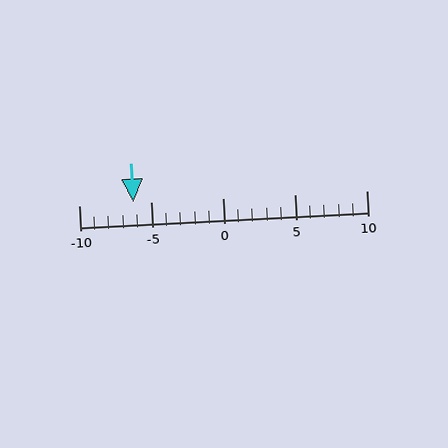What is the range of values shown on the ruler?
The ruler shows values from -10 to 10.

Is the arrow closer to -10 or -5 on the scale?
The arrow is closer to -5.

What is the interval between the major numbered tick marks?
The major tick marks are spaced 5 units apart.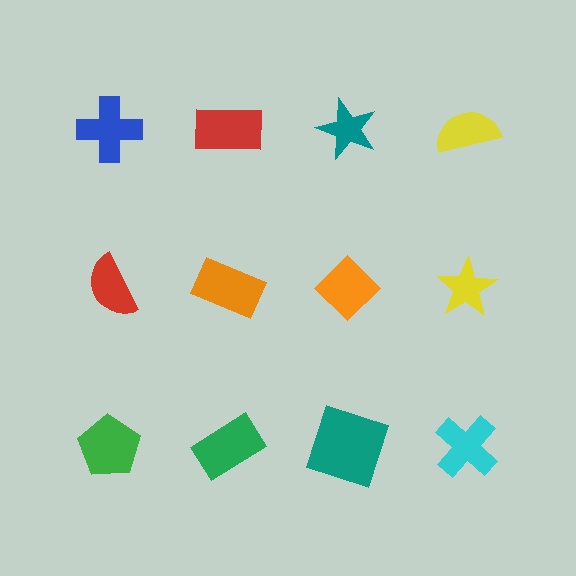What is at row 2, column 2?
An orange rectangle.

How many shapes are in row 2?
4 shapes.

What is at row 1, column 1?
A blue cross.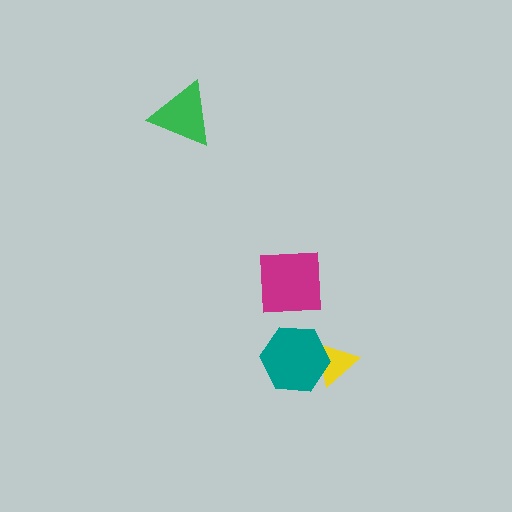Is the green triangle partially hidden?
No, no other shape covers it.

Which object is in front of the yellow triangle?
The teal hexagon is in front of the yellow triangle.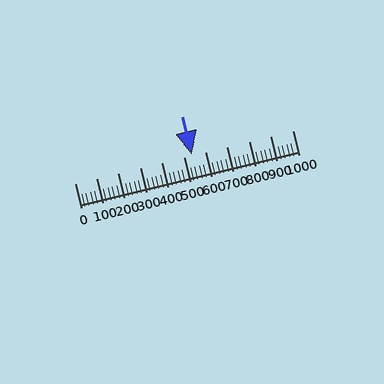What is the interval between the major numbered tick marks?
The major tick marks are spaced 100 units apart.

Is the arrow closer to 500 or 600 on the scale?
The arrow is closer to 500.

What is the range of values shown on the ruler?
The ruler shows values from 0 to 1000.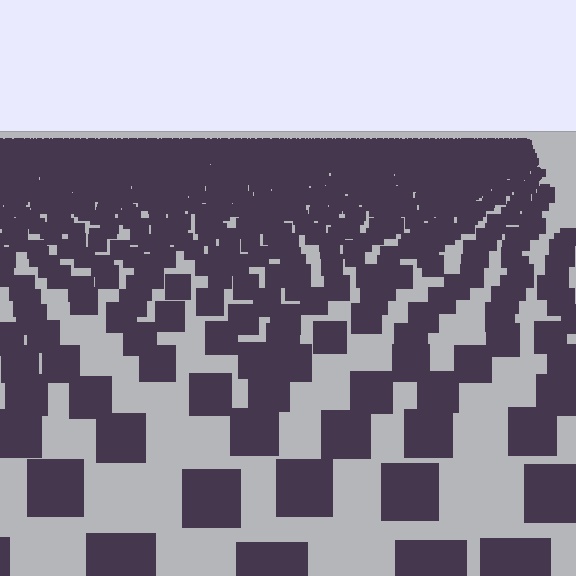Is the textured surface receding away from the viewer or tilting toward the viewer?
The surface is receding away from the viewer. Texture elements get smaller and denser toward the top.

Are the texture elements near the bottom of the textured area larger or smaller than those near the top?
Larger. Near the bottom, elements are closer to the viewer and appear at a bigger on-screen size.